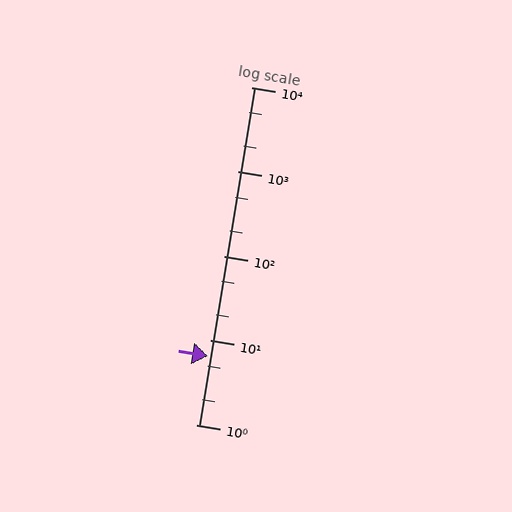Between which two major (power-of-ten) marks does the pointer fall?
The pointer is between 1 and 10.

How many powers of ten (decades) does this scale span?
The scale spans 4 decades, from 1 to 10000.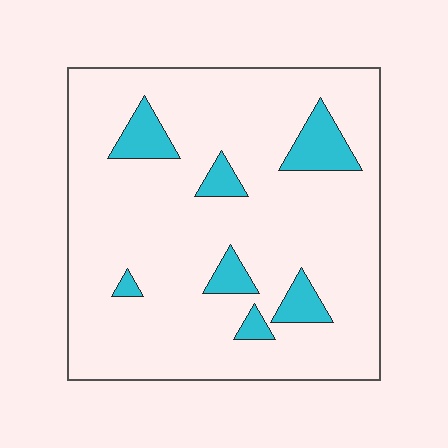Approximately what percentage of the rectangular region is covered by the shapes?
Approximately 10%.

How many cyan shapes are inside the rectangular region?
7.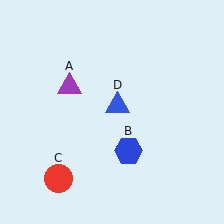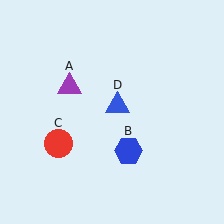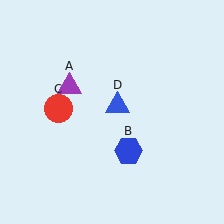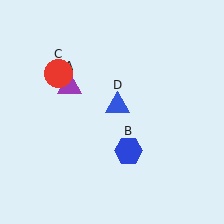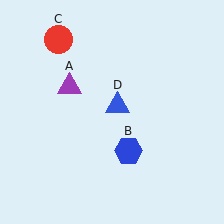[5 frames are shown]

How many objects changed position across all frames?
1 object changed position: red circle (object C).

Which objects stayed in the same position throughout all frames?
Purple triangle (object A) and blue hexagon (object B) and blue triangle (object D) remained stationary.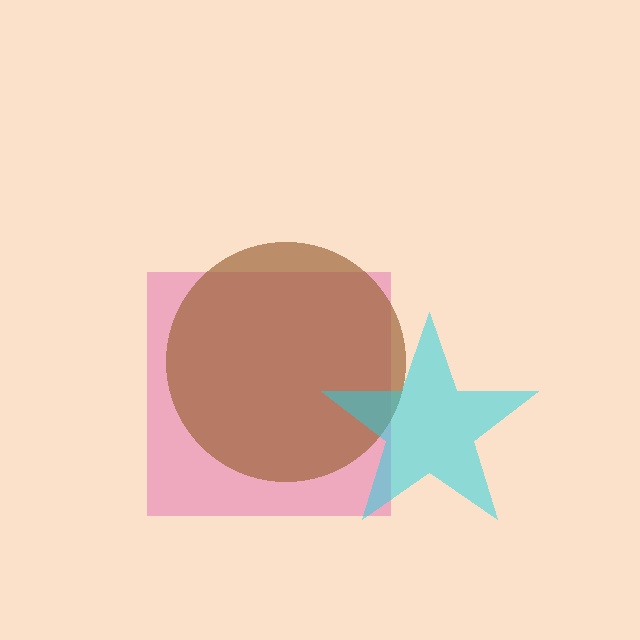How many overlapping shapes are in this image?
There are 3 overlapping shapes in the image.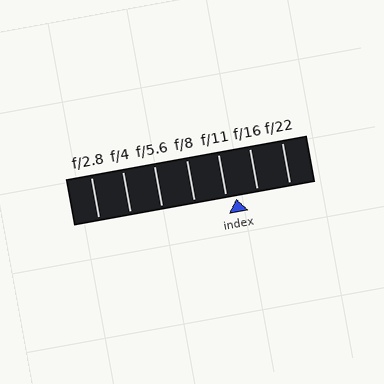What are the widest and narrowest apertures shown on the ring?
The widest aperture shown is f/2.8 and the narrowest is f/22.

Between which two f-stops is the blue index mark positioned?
The index mark is between f/11 and f/16.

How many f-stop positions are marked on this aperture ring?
There are 7 f-stop positions marked.